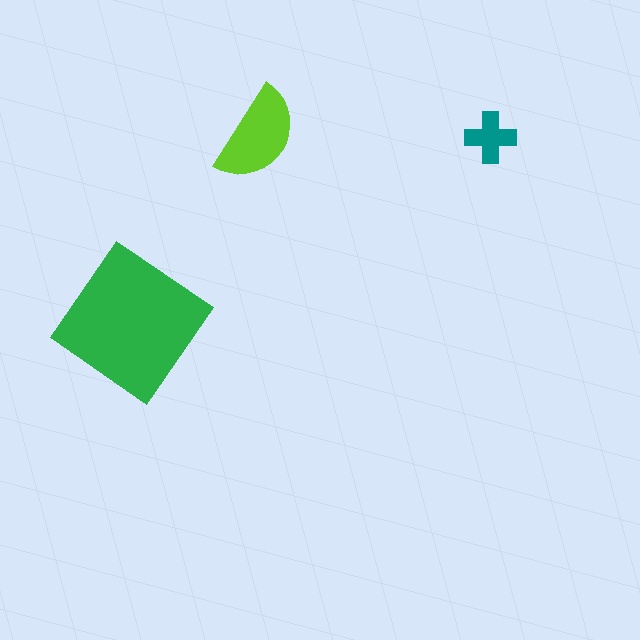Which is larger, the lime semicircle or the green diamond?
The green diamond.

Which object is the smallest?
The teal cross.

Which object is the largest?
The green diamond.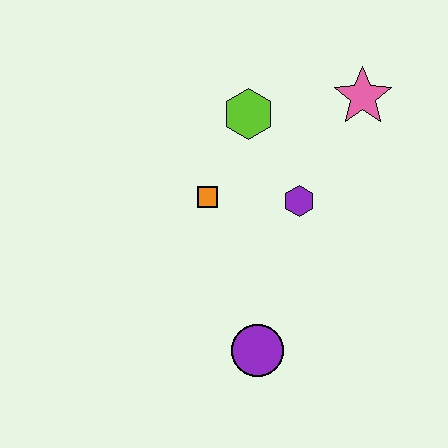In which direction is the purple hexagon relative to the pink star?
The purple hexagon is below the pink star.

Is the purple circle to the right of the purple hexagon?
No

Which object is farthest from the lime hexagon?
The purple circle is farthest from the lime hexagon.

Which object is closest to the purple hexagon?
The orange square is closest to the purple hexagon.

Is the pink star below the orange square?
No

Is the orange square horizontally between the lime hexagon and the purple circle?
No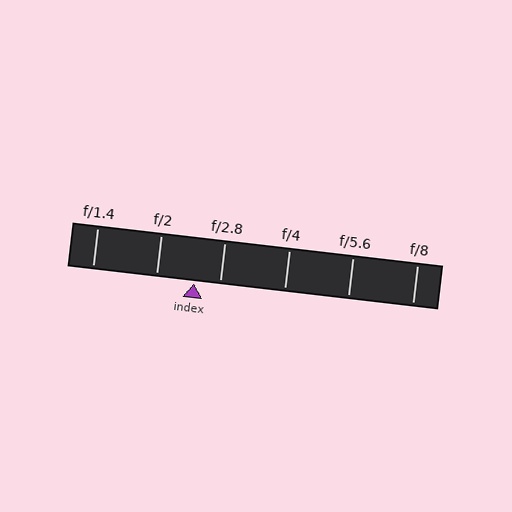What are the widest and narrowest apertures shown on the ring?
The widest aperture shown is f/1.4 and the narrowest is f/8.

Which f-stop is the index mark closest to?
The index mark is closest to f/2.8.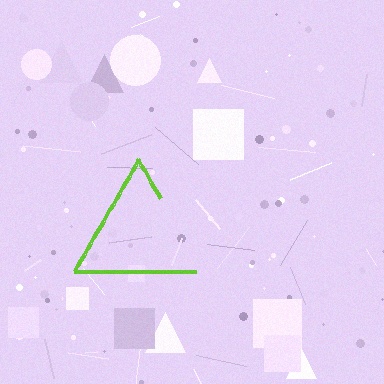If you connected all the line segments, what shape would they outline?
They would outline a triangle.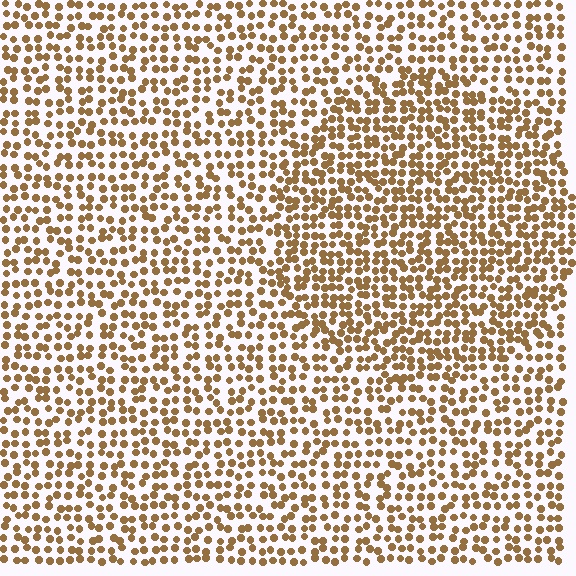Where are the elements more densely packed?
The elements are more densely packed inside the circle boundary.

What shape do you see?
I see a circle.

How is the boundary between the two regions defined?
The boundary is defined by a change in element density (approximately 1.5x ratio). All elements are the same color, size, and shape.